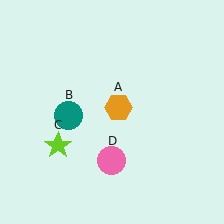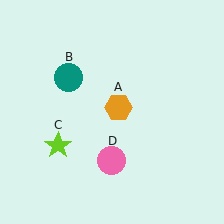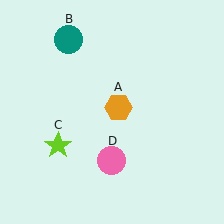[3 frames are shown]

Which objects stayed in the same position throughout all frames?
Orange hexagon (object A) and lime star (object C) and pink circle (object D) remained stationary.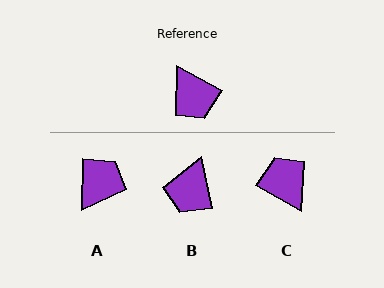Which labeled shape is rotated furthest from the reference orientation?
C, about 178 degrees away.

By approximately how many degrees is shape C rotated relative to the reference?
Approximately 178 degrees counter-clockwise.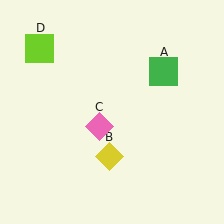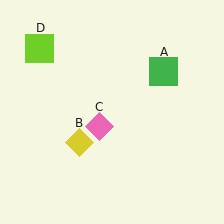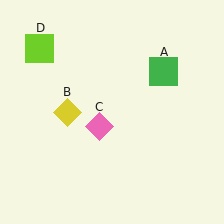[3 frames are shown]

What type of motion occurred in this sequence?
The yellow diamond (object B) rotated clockwise around the center of the scene.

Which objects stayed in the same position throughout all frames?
Green square (object A) and pink diamond (object C) and lime square (object D) remained stationary.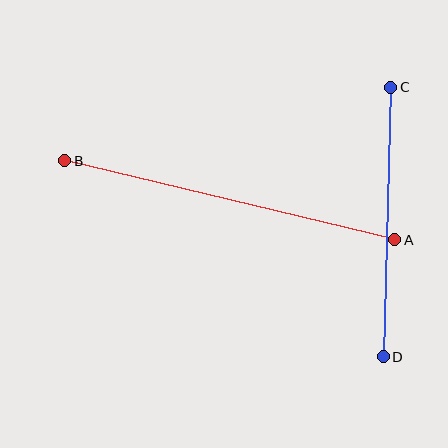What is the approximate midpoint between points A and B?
The midpoint is at approximately (230, 200) pixels.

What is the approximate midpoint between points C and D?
The midpoint is at approximately (387, 222) pixels.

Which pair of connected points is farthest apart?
Points A and B are farthest apart.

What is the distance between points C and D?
The distance is approximately 270 pixels.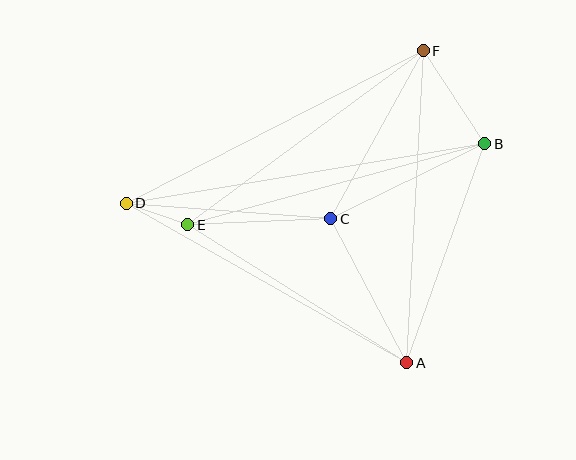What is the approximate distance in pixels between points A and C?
The distance between A and C is approximately 163 pixels.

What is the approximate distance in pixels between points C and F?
The distance between C and F is approximately 192 pixels.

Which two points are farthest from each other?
Points B and D are farthest from each other.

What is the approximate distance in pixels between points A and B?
The distance between A and B is approximately 232 pixels.